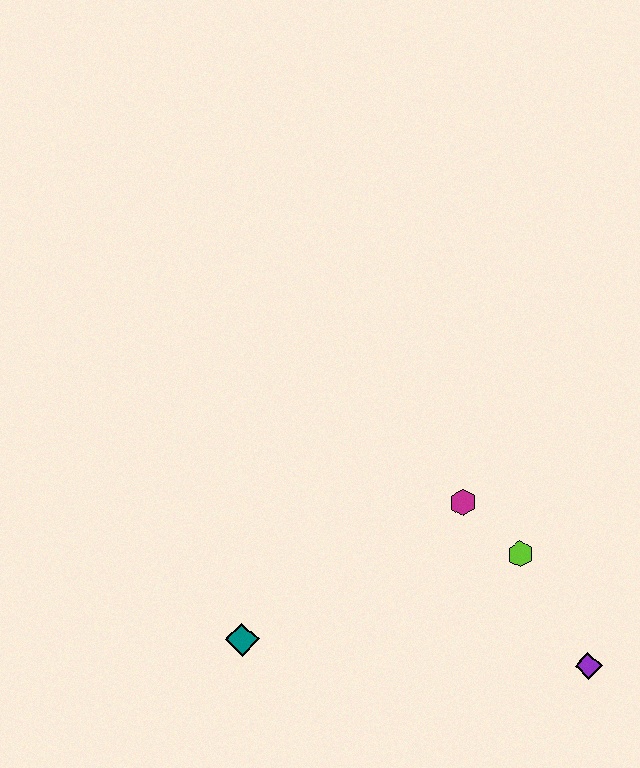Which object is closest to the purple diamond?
The lime hexagon is closest to the purple diamond.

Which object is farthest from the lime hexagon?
The teal diamond is farthest from the lime hexagon.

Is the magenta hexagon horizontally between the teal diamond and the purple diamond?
Yes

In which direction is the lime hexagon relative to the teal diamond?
The lime hexagon is to the right of the teal diamond.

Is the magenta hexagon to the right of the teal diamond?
Yes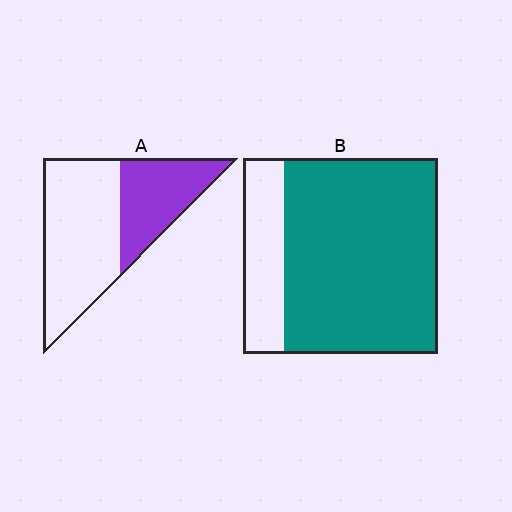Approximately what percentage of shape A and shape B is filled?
A is approximately 35% and B is approximately 80%.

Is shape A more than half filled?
No.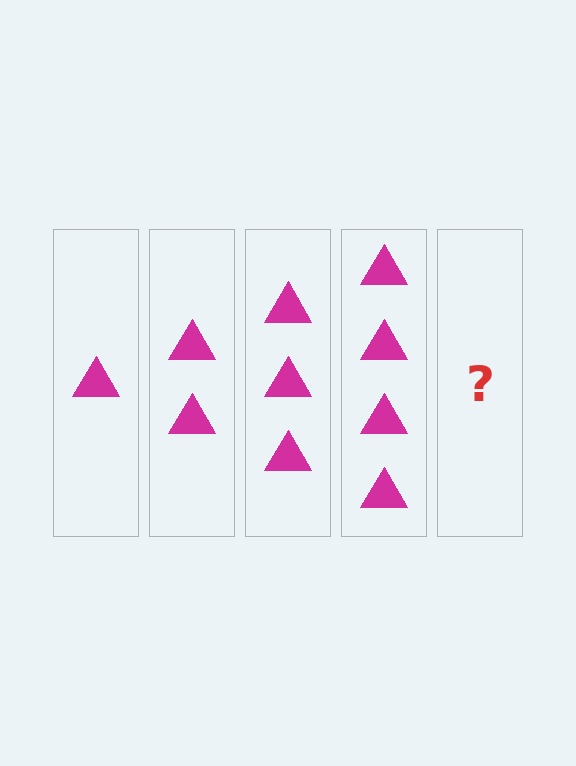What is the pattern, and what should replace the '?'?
The pattern is that each step adds one more triangle. The '?' should be 5 triangles.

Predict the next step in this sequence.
The next step is 5 triangles.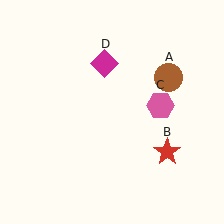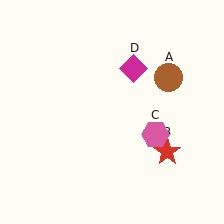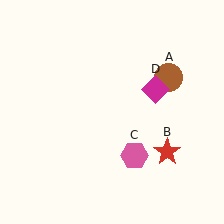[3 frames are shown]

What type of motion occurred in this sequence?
The pink hexagon (object C), magenta diamond (object D) rotated clockwise around the center of the scene.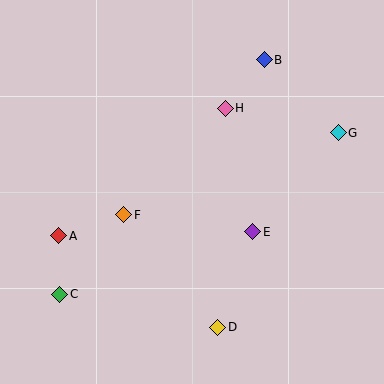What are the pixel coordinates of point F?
Point F is at (124, 215).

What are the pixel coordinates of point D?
Point D is at (218, 327).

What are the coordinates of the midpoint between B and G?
The midpoint between B and G is at (301, 96).